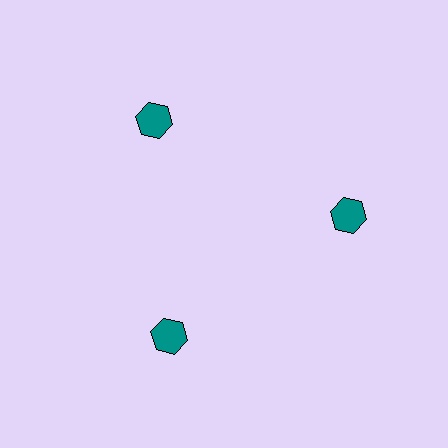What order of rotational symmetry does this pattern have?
This pattern has 3-fold rotational symmetry.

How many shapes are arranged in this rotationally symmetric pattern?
There are 3 shapes, arranged in 3 groups of 1.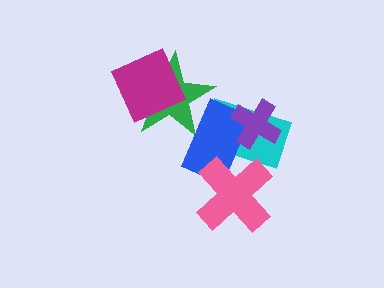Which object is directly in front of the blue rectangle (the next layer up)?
The pink cross is directly in front of the blue rectangle.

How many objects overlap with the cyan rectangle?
3 objects overlap with the cyan rectangle.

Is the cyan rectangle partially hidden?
Yes, it is partially covered by another shape.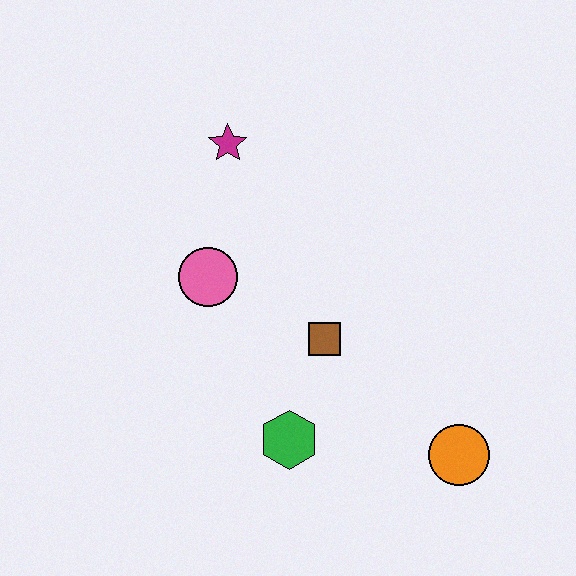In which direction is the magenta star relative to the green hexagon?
The magenta star is above the green hexagon.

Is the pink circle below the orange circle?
No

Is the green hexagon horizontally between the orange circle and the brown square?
No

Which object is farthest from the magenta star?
The orange circle is farthest from the magenta star.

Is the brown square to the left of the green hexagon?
No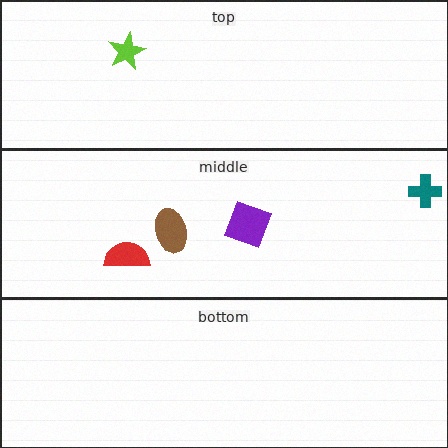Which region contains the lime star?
The top region.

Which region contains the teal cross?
The middle region.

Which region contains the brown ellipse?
The middle region.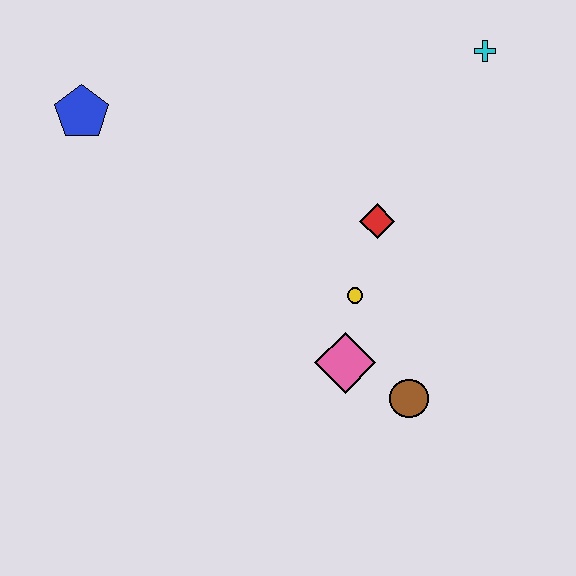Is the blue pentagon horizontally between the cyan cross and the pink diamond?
No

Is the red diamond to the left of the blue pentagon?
No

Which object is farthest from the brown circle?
The blue pentagon is farthest from the brown circle.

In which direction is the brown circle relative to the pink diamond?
The brown circle is to the right of the pink diamond.